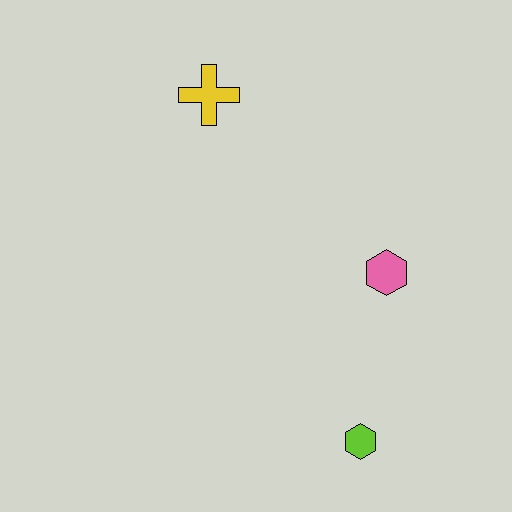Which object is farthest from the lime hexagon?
The yellow cross is farthest from the lime hexagon.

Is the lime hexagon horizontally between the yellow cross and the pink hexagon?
Yes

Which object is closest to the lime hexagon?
The pink hexagon is closest to the lime hexagon.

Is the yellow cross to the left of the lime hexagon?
Yes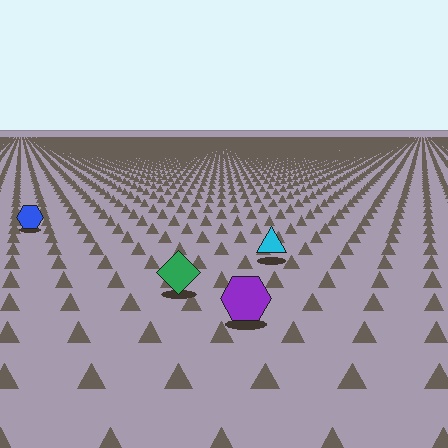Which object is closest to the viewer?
The purple hexagon is closest. The texture marks near it are larger and more spread out.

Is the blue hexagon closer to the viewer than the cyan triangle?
No. The cyan triangle is closer — you can tell from the texture gradient: the ground texture is coarser near it.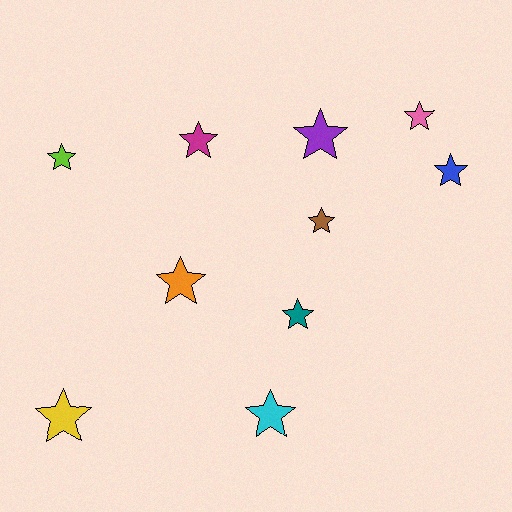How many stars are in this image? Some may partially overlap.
There are 10 stars.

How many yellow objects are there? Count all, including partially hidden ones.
There is 1 yellow object.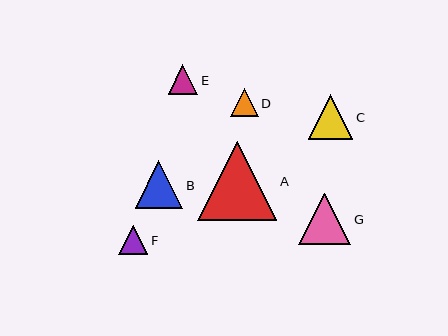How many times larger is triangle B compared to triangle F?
Triangle B is approximately 1.6 times the size of triangle F.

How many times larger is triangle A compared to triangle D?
Triangle A is approximately 2.8 times the size of triangle D.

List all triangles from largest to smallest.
From largest to smallest: A, G, B, C, E, F, D.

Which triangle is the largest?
Triangle A is the largest with a size of approximately 79 pixels.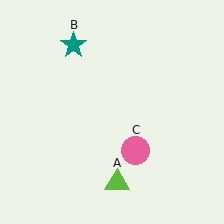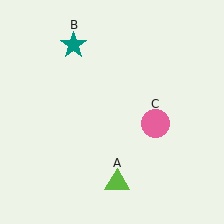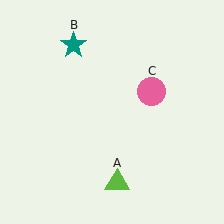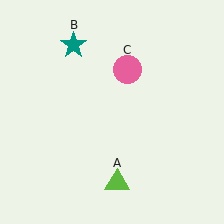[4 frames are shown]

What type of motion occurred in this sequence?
The pink circle (object C) rotated counterclockwise around the center of the scene.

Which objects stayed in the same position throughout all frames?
Lime triangle (object A) and teal star (object B) remained stationary.